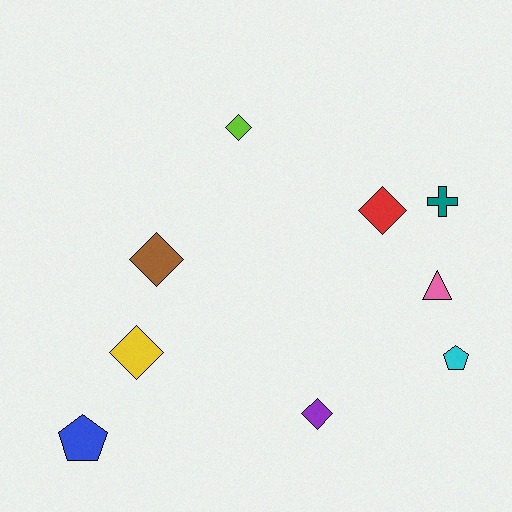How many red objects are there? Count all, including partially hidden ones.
There is 1 red object.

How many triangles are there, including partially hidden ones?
There is 1 triangle.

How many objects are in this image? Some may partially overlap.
There are 9 objects.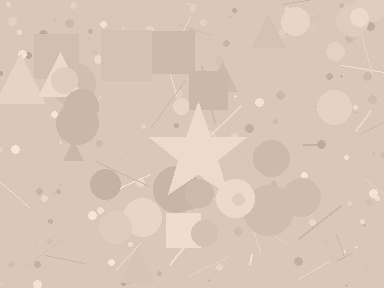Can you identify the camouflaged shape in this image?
The camouflaged shape is a star.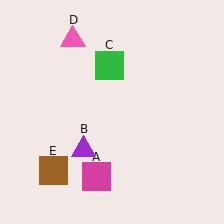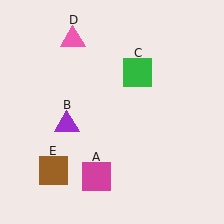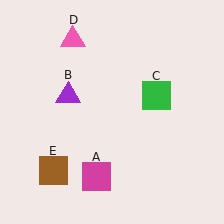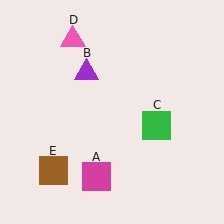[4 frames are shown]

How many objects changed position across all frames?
2 objects changed position: purple triangle (object B), green square (object C).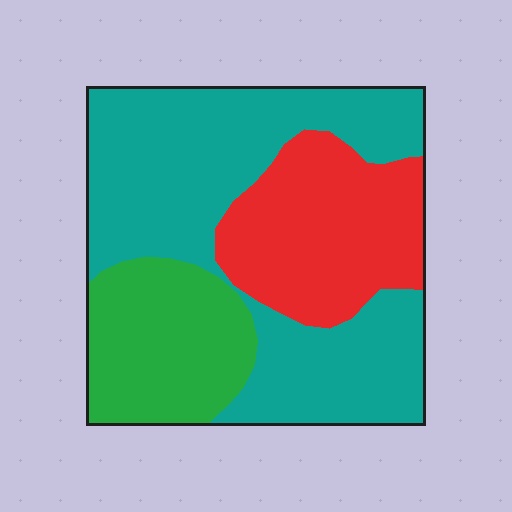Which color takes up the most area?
Teal, at roughly 50%.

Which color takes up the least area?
Green, at roughly 20%.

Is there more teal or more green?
Teal.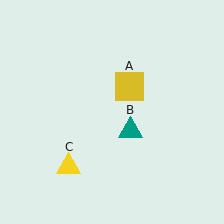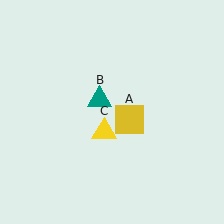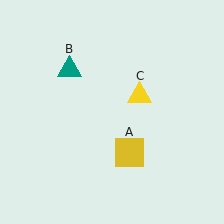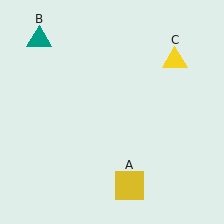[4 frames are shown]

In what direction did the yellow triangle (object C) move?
The yellow triangle (object C) moved up and to the right.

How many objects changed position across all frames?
3 objects changed position: yellow square (object A), teal triangle (object B), yellow triangle (object C).